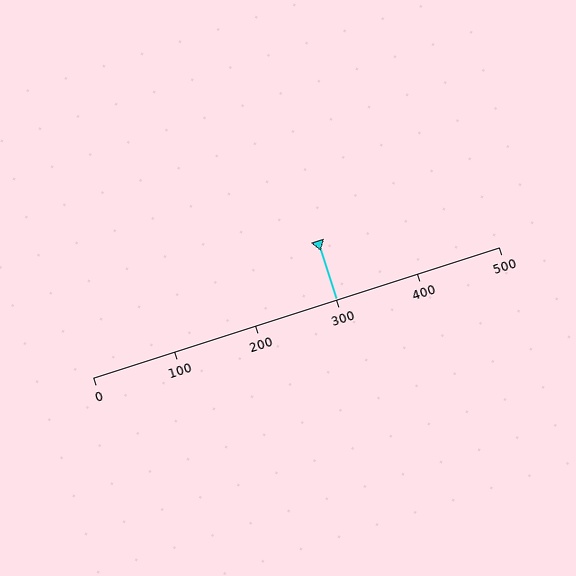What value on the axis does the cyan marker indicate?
The marker indicates approximately 300.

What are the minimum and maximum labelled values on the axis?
The axis runs from 0 to 500.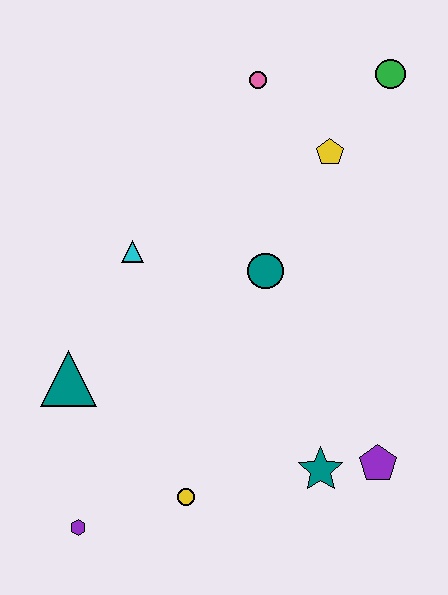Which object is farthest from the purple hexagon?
The green circle is farthest from the purple hexagon.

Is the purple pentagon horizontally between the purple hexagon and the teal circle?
No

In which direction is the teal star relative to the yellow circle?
The teal star is to the right of the yellow circle.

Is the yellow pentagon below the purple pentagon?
No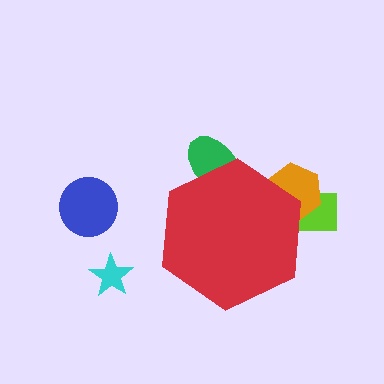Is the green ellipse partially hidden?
Yes, the green ellipse is partially hidden behind the red hexagon.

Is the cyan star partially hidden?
No, the cyan star is fully visible.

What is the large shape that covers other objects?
A red hexagon.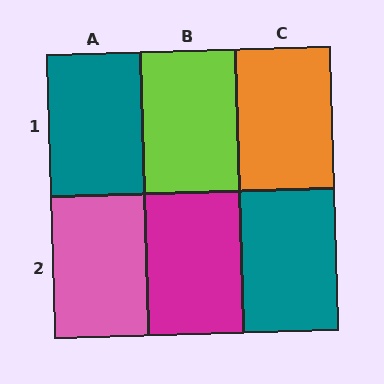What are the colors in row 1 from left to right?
Teal, lime, orange.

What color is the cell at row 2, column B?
Magenta.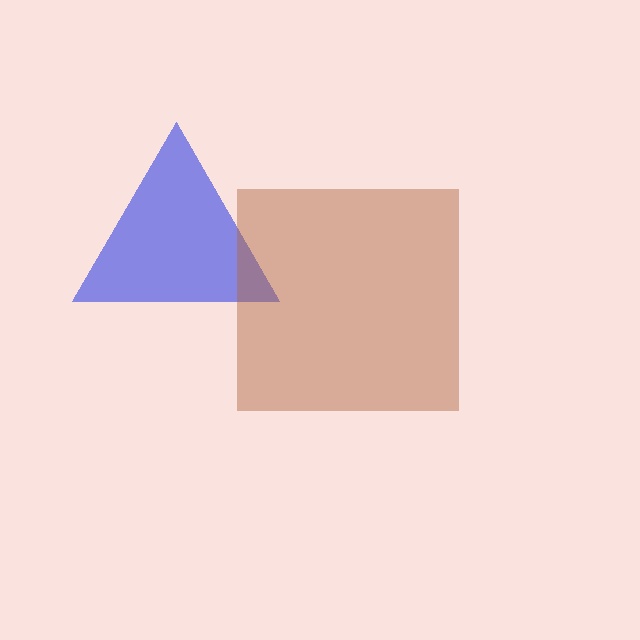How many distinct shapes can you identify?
There are 2 distinct shapes: a blue triangle, a brown square.